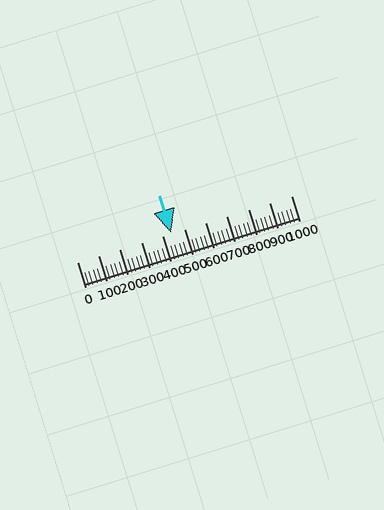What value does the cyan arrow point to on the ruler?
The cyan arrow points to approximately 440.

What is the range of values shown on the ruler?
The ruler shows values from 0 to 1000.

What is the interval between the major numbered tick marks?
The major tick marks are spaced 100 units apart.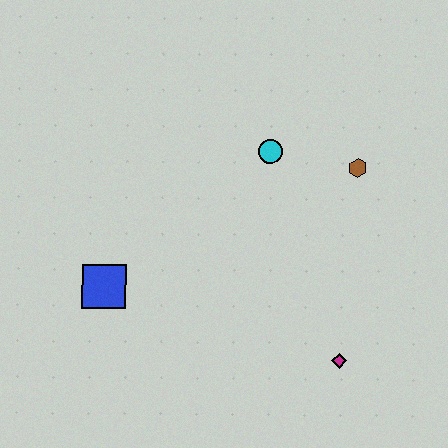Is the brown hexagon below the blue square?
No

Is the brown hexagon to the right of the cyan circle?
Yes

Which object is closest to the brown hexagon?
The cyan circle is closest to the brown hexagon.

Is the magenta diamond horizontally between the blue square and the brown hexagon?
Yes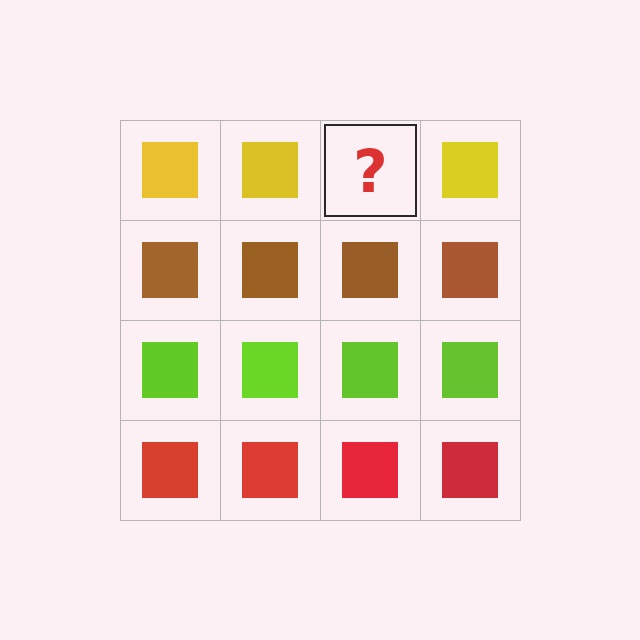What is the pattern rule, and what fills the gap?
The rule is that each row has a consistent color. The gap should be filled with a yellow square.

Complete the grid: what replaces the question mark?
The question mark should be replaced with a yellow square.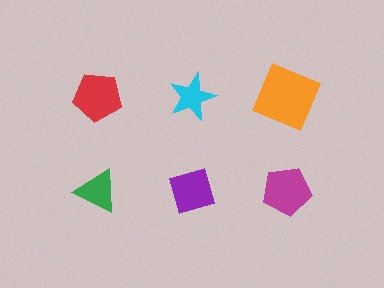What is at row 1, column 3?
An orange square.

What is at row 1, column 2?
A cyan star.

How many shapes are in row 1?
3 shapes.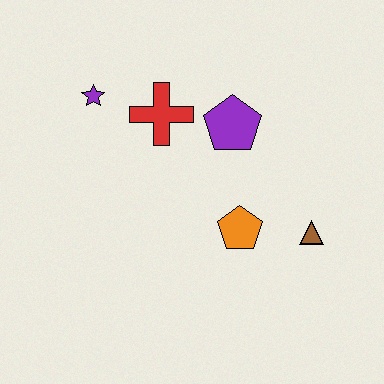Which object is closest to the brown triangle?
The orange pentagon is closest to the brown triangle.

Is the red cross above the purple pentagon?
Yes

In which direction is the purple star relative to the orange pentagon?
The purple star is to the left of the orange pentagon.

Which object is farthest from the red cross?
The brown triangle is farthest from the red cross.